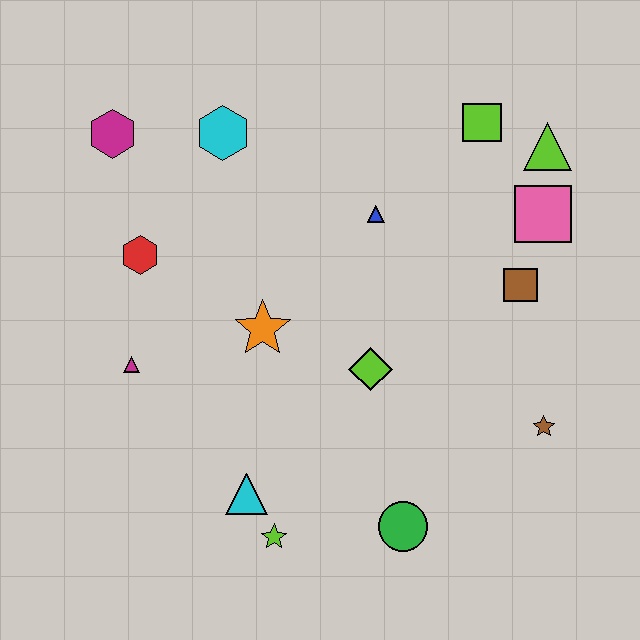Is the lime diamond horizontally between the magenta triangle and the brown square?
Yes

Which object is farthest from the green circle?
The magenta hexagon is farthest from the green circle.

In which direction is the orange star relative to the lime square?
The orange star is to the left of the lime square.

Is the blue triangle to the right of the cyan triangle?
Yes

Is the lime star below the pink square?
Yes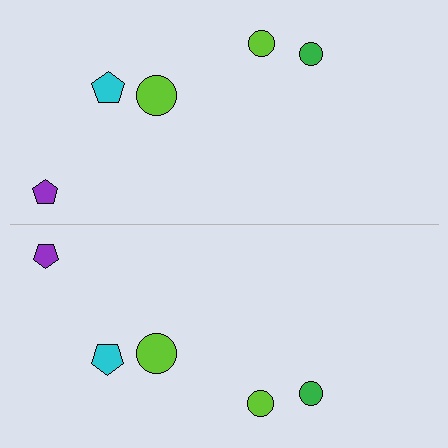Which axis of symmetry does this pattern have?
The pattern has a horizontal axis of symmetry running through the center of the image.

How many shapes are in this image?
There are 10 shapes in this image.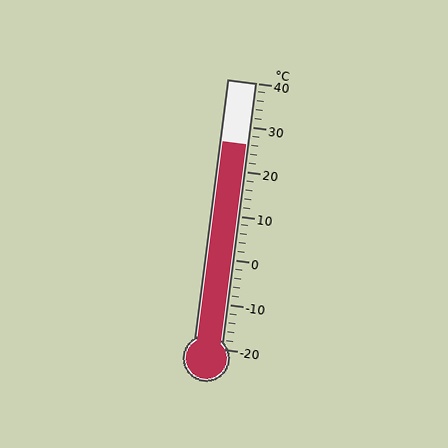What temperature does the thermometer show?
The thermometer shows approximately 26°C.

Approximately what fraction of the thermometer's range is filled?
The thermometer is filled to approximately 75% of its range.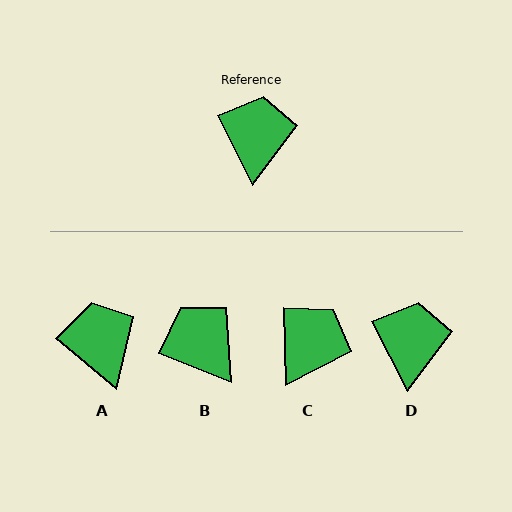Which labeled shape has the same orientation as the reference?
D.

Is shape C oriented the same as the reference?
No, it is off by about 26 degrees.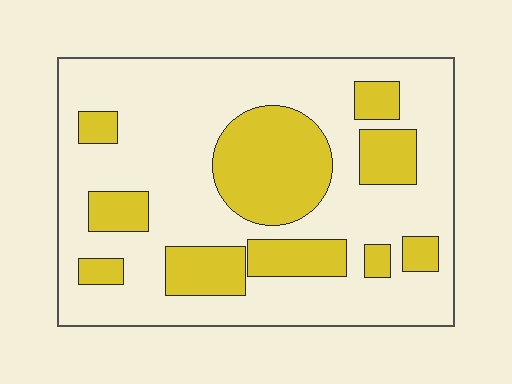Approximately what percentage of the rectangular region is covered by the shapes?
Approximately 30%.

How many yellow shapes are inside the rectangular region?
10.